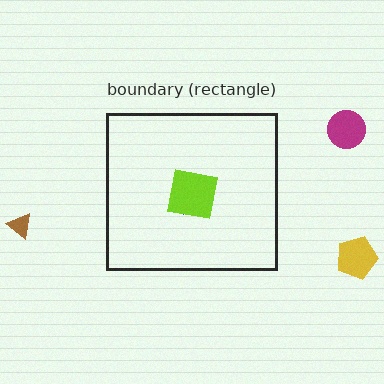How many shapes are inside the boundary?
2 inside, 3 outside.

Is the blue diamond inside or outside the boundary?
Inside.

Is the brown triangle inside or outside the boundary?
Outside.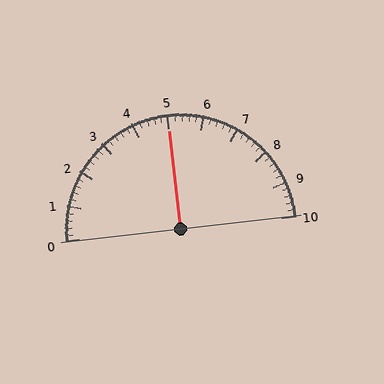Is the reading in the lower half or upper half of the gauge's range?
The reading is in the upper half of the range (0 to 10).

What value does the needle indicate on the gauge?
The needle indicates approximately 5.0.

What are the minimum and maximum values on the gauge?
The gauge ranges from 0 to 10.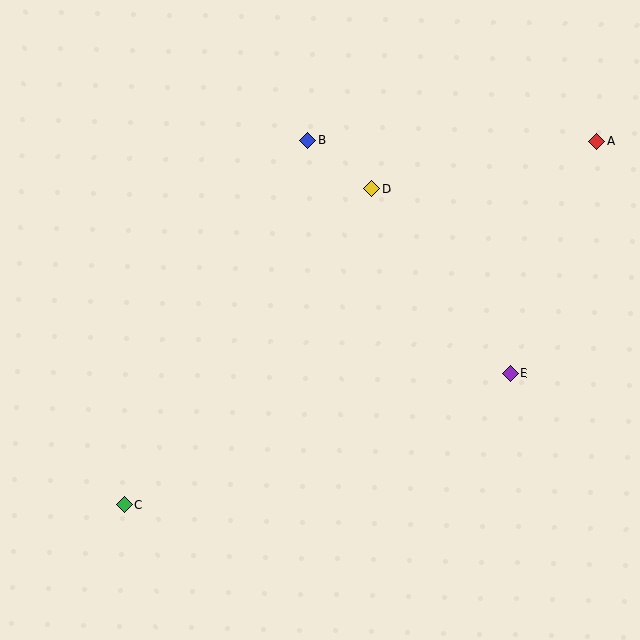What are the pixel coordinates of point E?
Point E is at (510, 374).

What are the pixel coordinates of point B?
Point B is at (307, 140).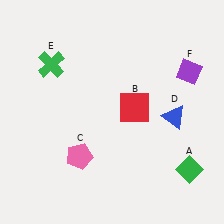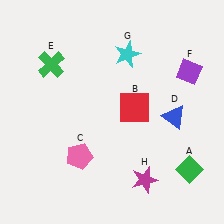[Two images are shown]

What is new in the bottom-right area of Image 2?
A magenta star (H) was added in the bottom-right area of Image 2.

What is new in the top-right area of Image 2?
A cyan star (G) was added in the top-right area of Image 2.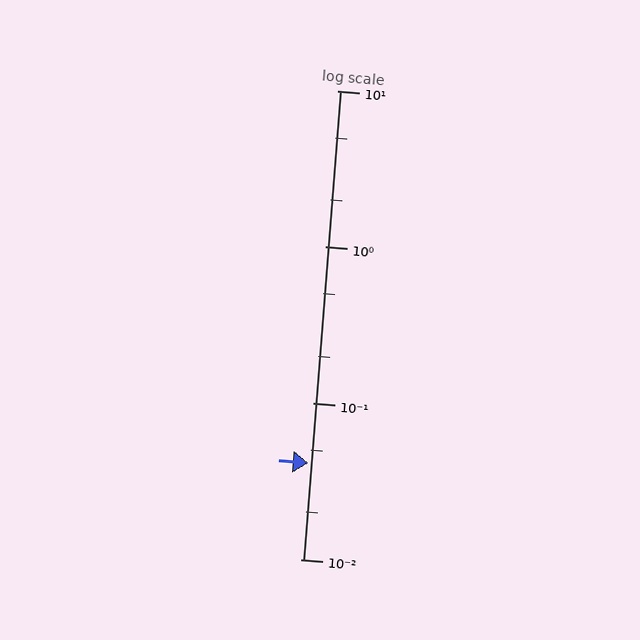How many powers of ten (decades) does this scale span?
The scale spans 3 decades, from 0.01 to 10.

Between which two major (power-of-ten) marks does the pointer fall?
The pointer is between 0.01 and 0.1.